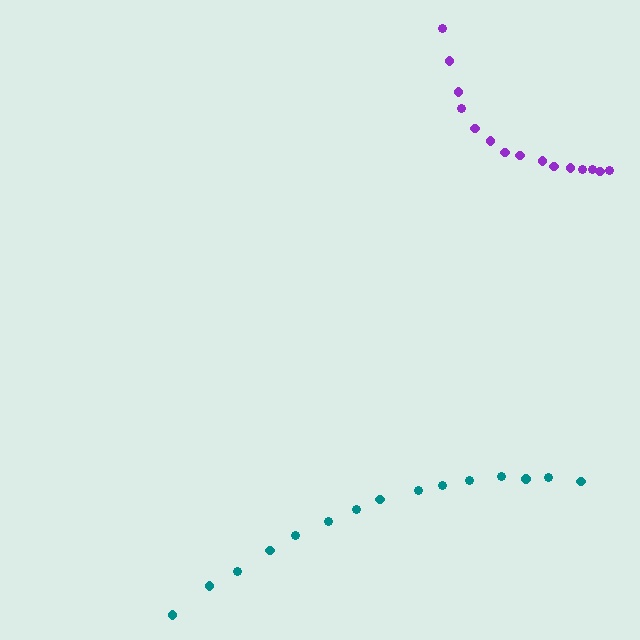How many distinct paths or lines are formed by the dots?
There are 2 distinct paths.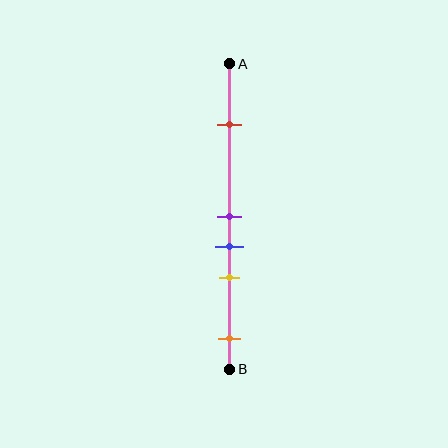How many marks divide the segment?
There are 5 marks dividing the segment.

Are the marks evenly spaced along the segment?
No, the marks are not evenly spaced.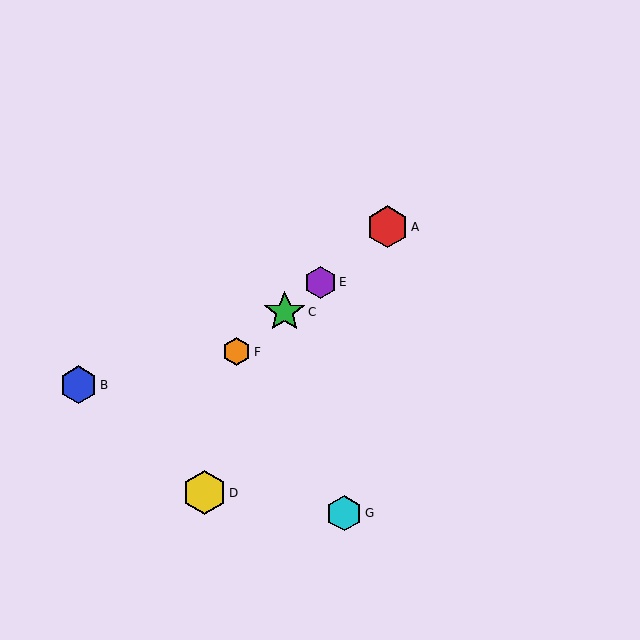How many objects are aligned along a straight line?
4 objects (A, C, E, F) are aligned along a straight line.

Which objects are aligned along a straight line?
Objects A, C, E, F are aligned along a straight line.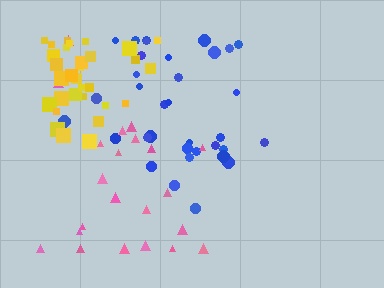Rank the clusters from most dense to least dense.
yellow, blue, pink.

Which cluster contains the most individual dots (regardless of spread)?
Blue (34).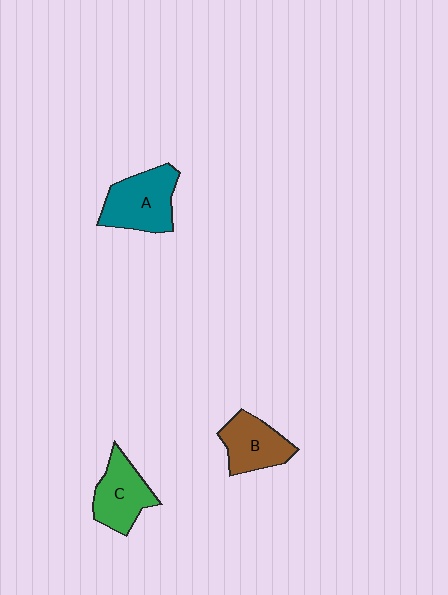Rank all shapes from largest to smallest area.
From largest to smallest: A (teal), C (green), B (brown).